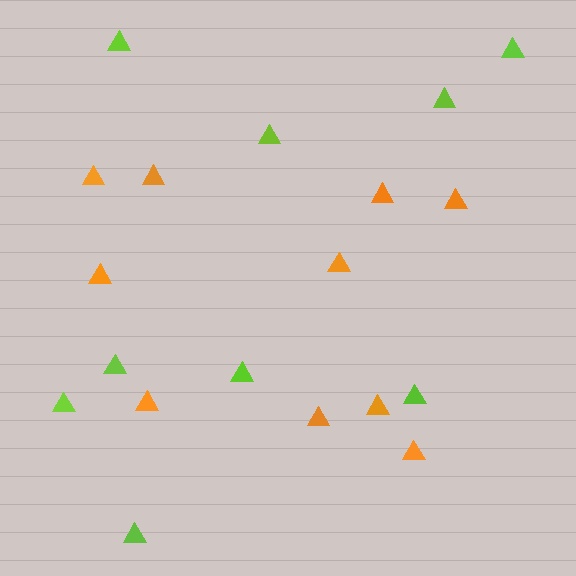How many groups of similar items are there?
There are 2 groups: one group of lime triangles (9) and one group of orange triangles (10).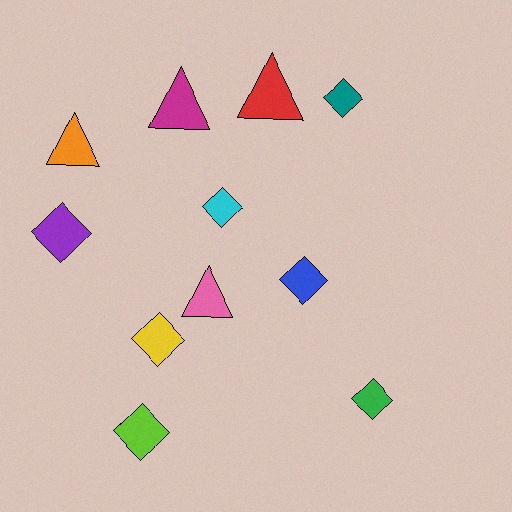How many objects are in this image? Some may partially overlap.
There are 11 objects.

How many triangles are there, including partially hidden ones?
There are 4 triangles.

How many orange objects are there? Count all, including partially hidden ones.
There is 1 orange object.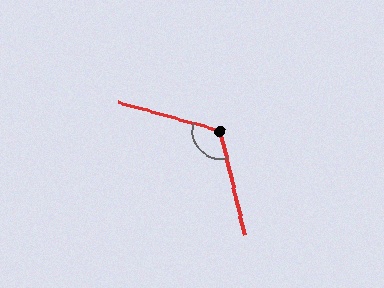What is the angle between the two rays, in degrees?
Approximately 119 degrees.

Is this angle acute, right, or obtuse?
It is obtuse.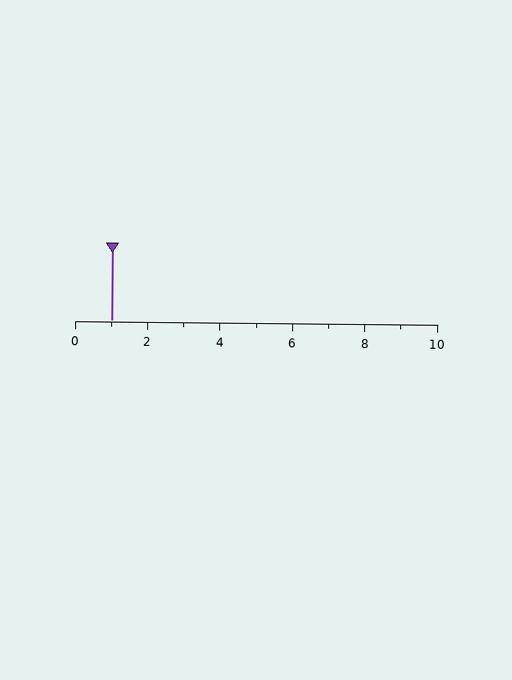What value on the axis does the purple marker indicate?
The marker indicates approximately 1.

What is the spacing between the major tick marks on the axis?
The major ticks are spaced 2 apart.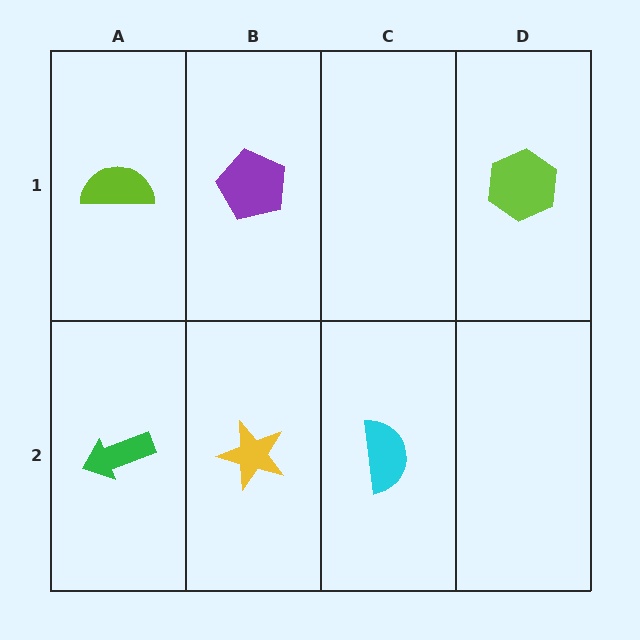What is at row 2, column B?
A yellow star.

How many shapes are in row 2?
3 shapes.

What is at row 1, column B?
A purple pentagon.